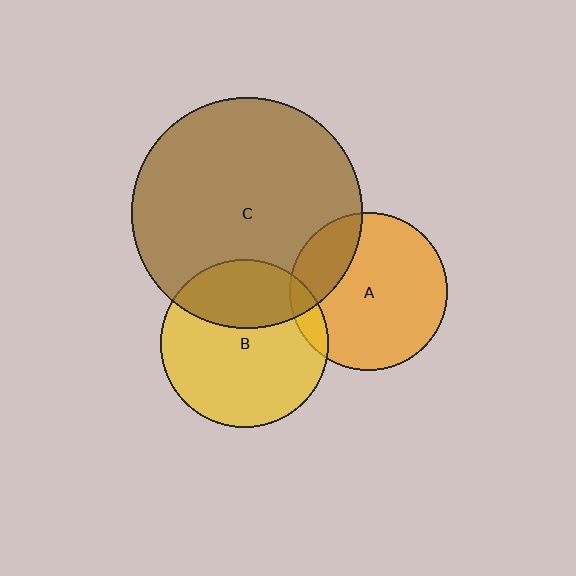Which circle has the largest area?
Circle C (brown).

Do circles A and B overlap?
Yes.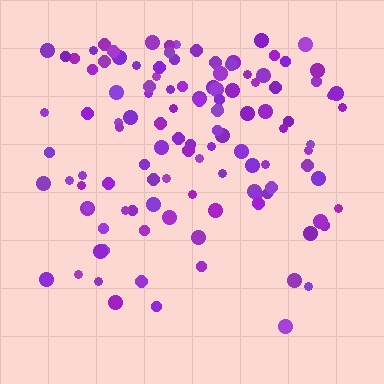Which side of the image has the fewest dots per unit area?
The bottom.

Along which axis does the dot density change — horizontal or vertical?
Vertical.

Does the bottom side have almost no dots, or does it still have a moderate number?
Still a moderate number, just noticeably fewer than the top.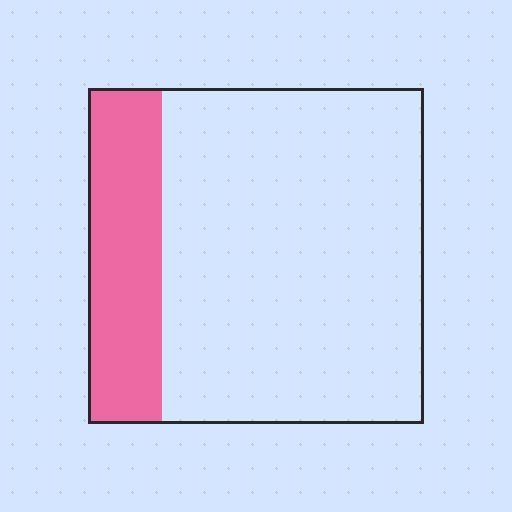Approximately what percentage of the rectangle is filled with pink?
Approximately 20%.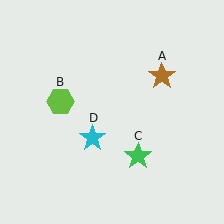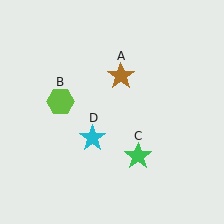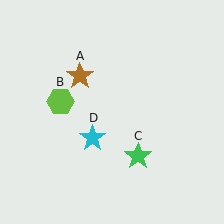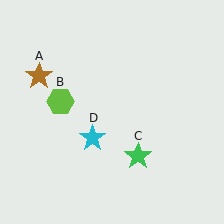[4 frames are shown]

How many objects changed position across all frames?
1 object changed position: brown star (object A).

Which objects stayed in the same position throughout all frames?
Lime hexagon (object B) and green star (object C) and cyan star (object D) remained stationary.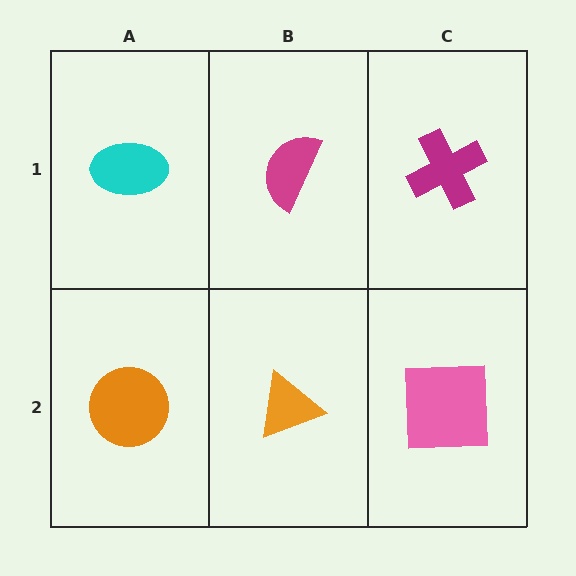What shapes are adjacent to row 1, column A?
An orange circle (row 2, column A), a magenta semicircle (row 1, column B).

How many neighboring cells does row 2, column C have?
2.